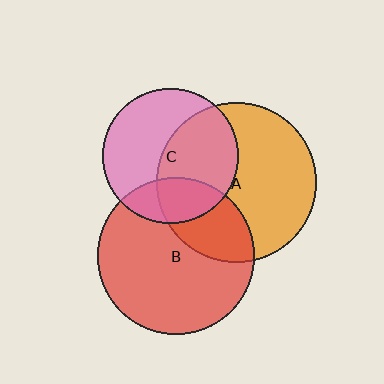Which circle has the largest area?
Circle A (orange).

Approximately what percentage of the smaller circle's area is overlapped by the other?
Approximately 50%.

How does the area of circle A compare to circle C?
Approximately 1.4 times.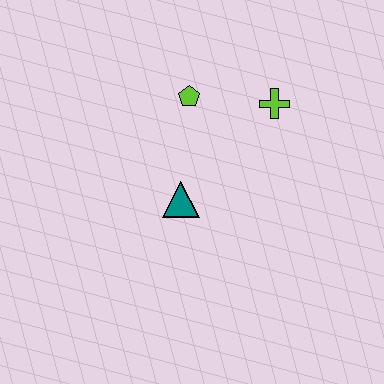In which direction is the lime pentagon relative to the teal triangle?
The lime pentagon is above the teal triangle.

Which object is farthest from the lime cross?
The teal triangle is farthest from the lime cross.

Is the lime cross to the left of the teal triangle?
No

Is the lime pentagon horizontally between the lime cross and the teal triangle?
Yes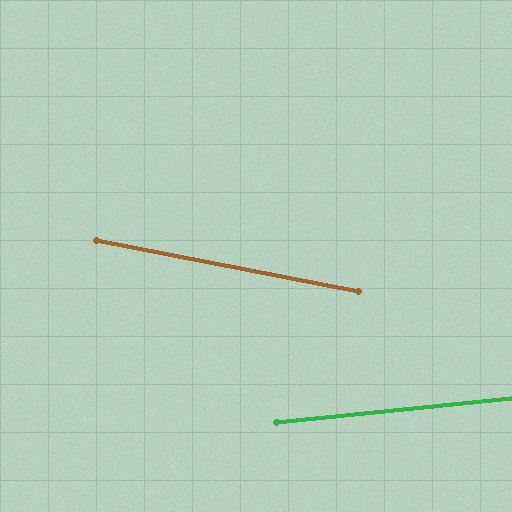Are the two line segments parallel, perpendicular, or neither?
Neither parallel nor perpendicular — they differ by about 17°.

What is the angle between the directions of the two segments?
Approximately 17 degrees.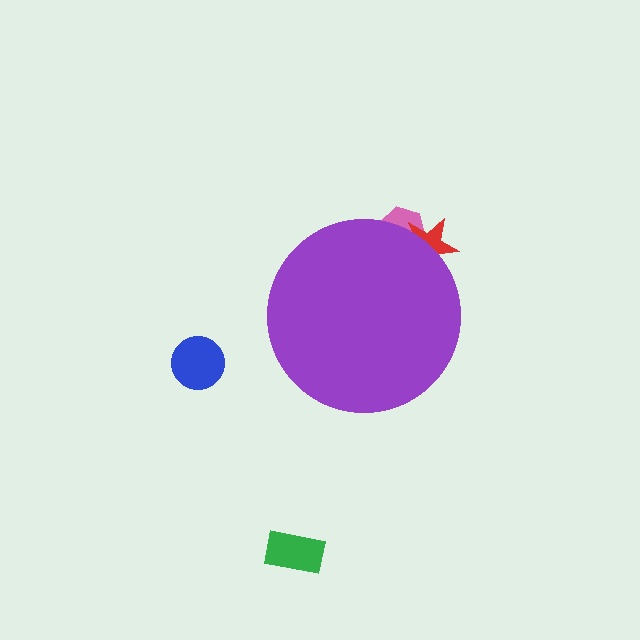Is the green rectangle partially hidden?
No, the green rectangle is fully visible.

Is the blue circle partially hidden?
No, the blue circle is fully visible.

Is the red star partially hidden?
Yes, the red star is partially hidden behind the purple circle.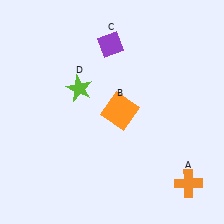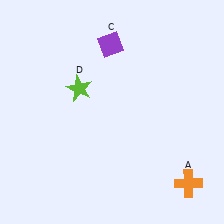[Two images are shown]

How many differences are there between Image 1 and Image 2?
There is 1 difference between the two images.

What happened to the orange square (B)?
The orange square (B) was removed in Image 2. It was in the top-right area of Image 1.